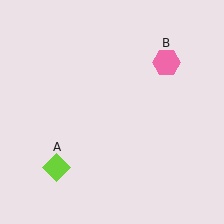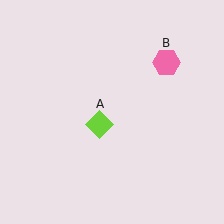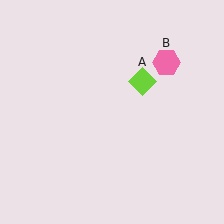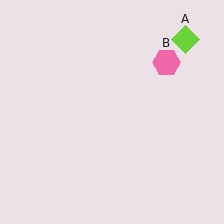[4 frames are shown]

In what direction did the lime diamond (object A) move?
The lime diamond (object A) moved up and to the right.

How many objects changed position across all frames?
1 object changed position: lime diamond (object A).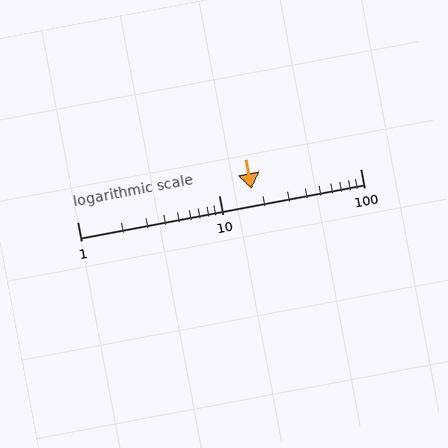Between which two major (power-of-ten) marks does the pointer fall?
The pointer is between 10 and 100.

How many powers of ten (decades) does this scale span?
The scale spans 2 decades, from 1 to 100.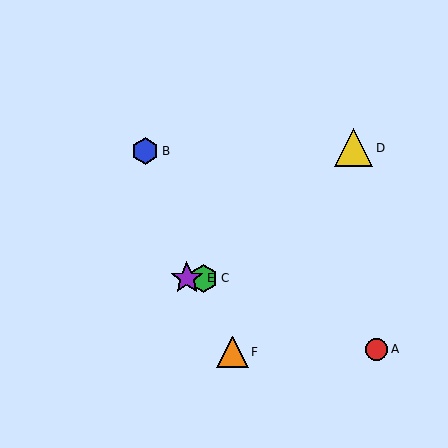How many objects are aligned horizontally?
2 objects (C, E) are aligned horizontally.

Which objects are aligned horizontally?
Objects C, E are aligned horizontally.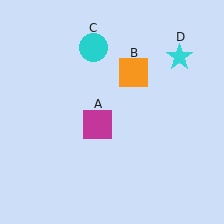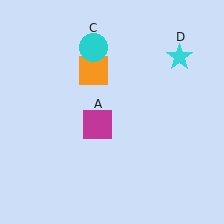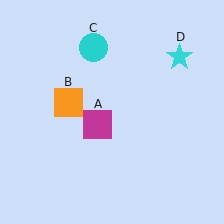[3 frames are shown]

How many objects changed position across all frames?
1 object changed position: orange square (object B).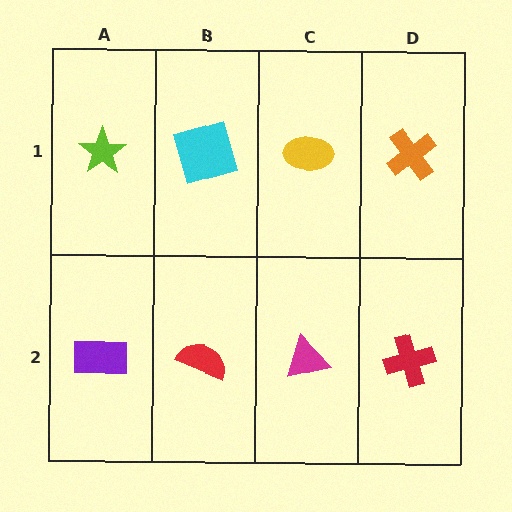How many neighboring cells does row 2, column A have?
2.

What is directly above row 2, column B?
A cyan square.